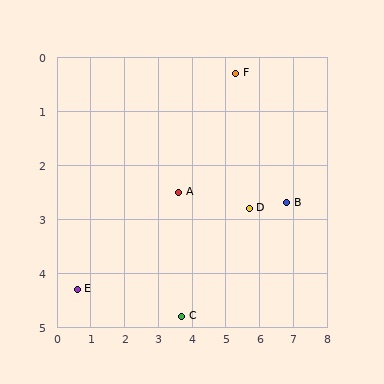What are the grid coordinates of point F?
Point F is at approximately (5.3, 0.3).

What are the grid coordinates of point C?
Point C is at approximately (3.7, 4.8).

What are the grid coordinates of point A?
Point A is at approximately (3.6, 2.5).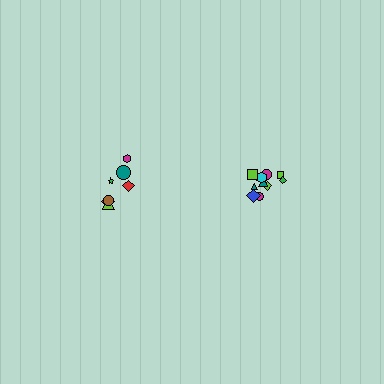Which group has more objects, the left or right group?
The right group.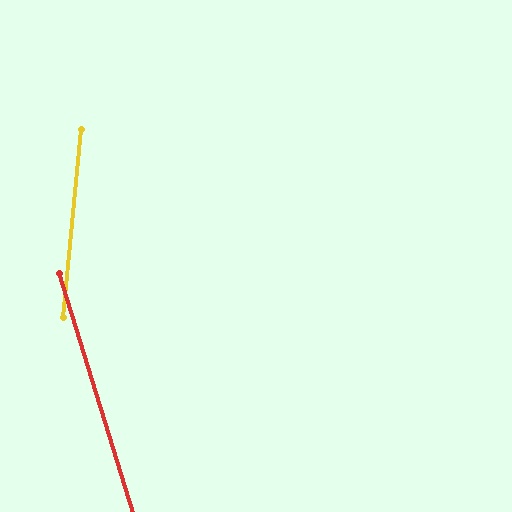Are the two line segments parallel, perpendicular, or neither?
Neither parallel nor perpendicular — they differ by about 23°.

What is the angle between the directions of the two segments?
Approximately 23 degrees.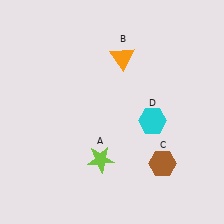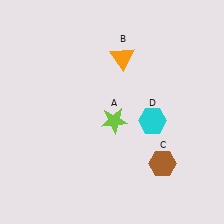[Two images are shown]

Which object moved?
The lime star (A) moved up.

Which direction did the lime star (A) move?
The lime star (A) moved up.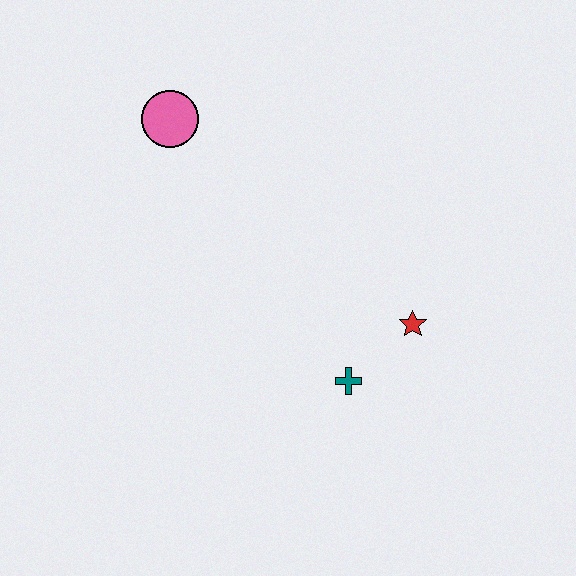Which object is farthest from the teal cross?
The pink circle is farthest from the teal cross.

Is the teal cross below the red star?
Yes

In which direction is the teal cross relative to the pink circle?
The teal cross is below the pink circle.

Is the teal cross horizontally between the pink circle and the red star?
Yes